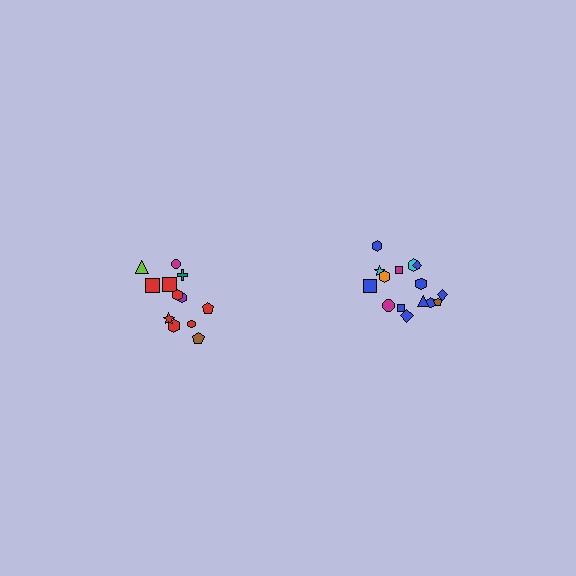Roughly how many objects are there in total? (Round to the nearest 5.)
Roughly 25 objects in total.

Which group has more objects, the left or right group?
The right group.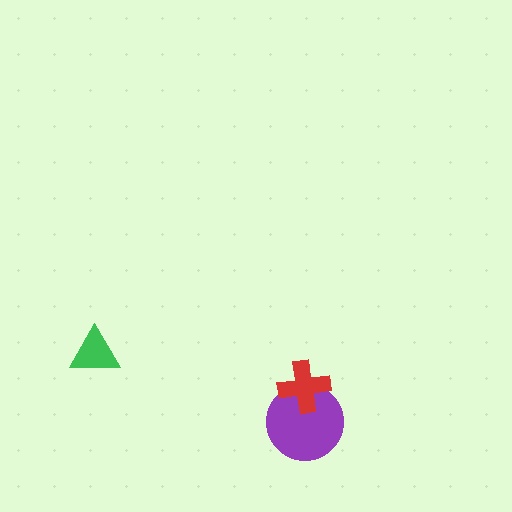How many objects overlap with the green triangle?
0 objects overlap with the green triangle.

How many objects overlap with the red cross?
1 object overlaps with the red cross.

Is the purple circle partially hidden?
Yes, it is partially covered by another shape.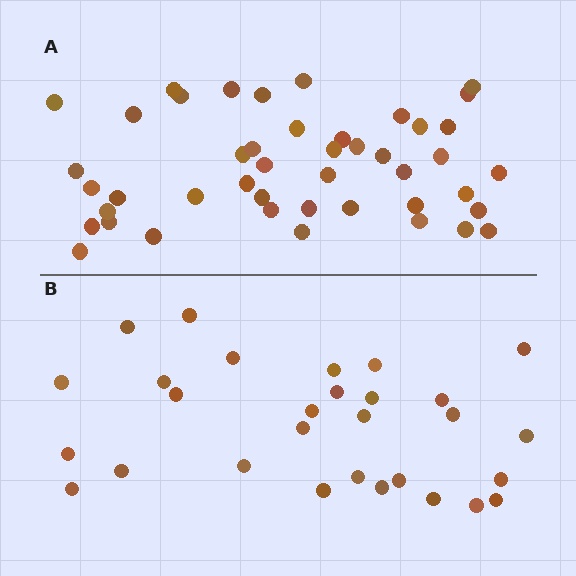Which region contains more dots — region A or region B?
Region A (the top region) has more dots.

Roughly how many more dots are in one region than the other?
Region A has approximately 15 more dots than region B.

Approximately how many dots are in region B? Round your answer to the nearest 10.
About 30 dots. (The exact count is 29, which rounds to 30.)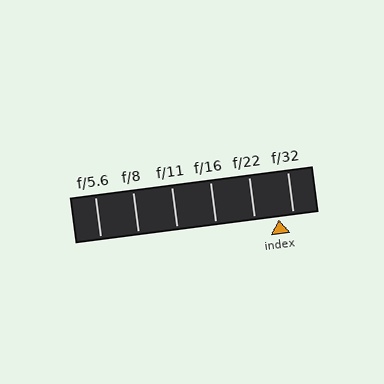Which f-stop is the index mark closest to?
The index mark is closest to f/32.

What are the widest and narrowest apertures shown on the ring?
The widest aperture shown is f/5.6 and the narrowest is f/32.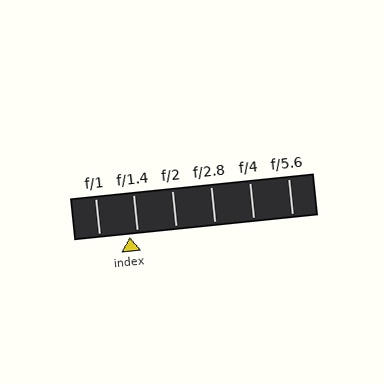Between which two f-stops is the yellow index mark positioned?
The index mark is between f/1 and f/1.4.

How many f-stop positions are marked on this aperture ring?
There are 6 f-stop positions marked.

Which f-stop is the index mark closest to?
The index mark is closest to f/1.4.